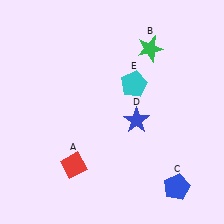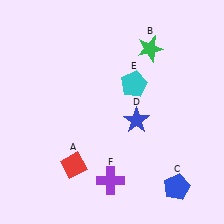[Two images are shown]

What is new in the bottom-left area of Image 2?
A purple cross (F) was added in the bottom-left area of Image 2.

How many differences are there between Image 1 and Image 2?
There is 1 difference between the two images.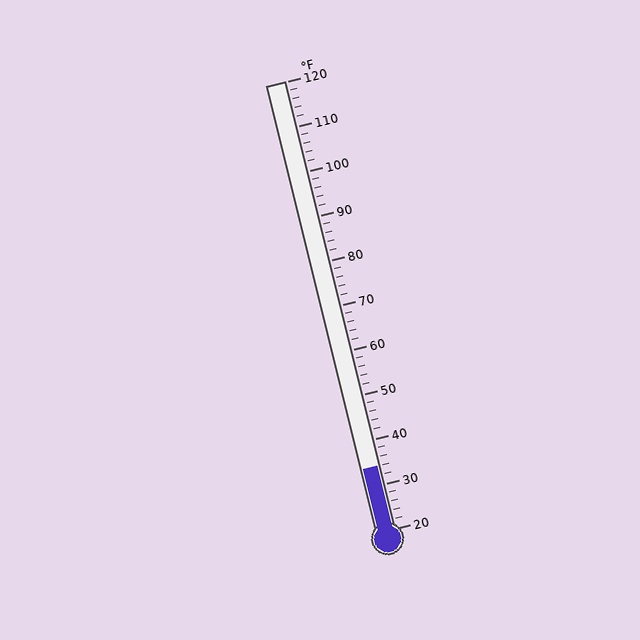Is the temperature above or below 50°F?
The temperature is below 50°F.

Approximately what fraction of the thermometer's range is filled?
The thermometer is filled to approximately 15% of its range.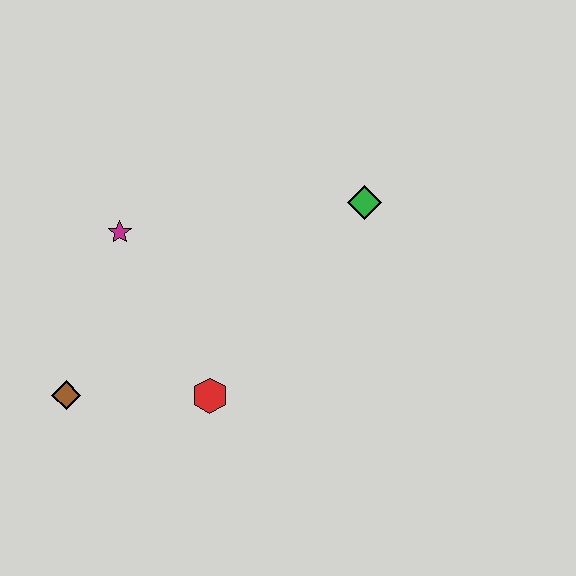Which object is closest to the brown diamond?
The red hexagon is closest to the brown diamond.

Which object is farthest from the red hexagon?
The green diamond is farthest from the red hexagon.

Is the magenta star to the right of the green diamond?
No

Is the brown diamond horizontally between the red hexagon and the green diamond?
No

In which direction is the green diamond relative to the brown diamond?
The green diamond is to the right of the brown diamond.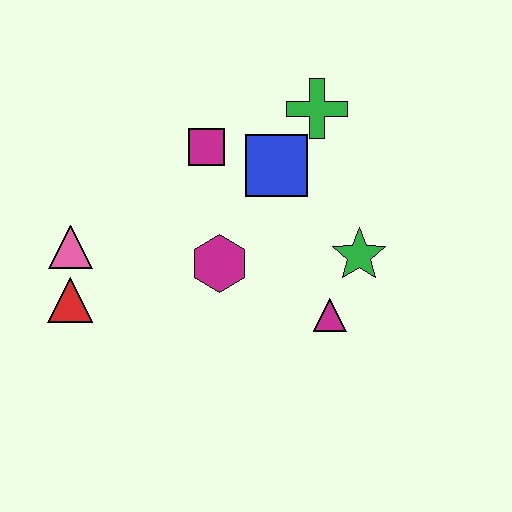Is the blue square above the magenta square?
No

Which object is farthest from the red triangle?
The green cross is farthest from the red triangle.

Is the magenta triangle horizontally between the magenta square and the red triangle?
No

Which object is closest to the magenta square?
The blue square is closest to the magenta square.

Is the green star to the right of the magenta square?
Yes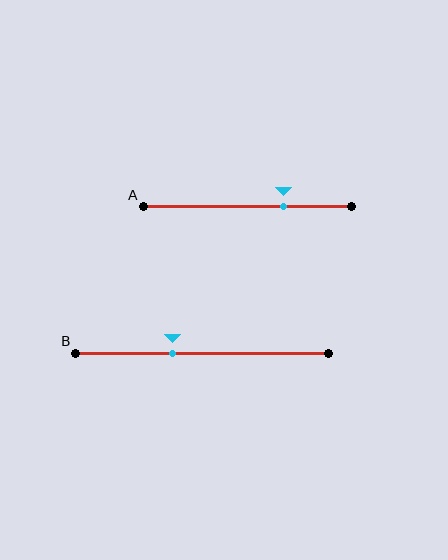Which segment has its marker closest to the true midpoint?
Segment B has its marker closest to the true midpoint.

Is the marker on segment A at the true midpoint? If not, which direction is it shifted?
No, the marker on segment A is shifted to the right by about 17% of the segment length.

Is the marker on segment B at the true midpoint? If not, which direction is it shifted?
No, the marker on segment B is shifted to the left by about 12% of the segment length.